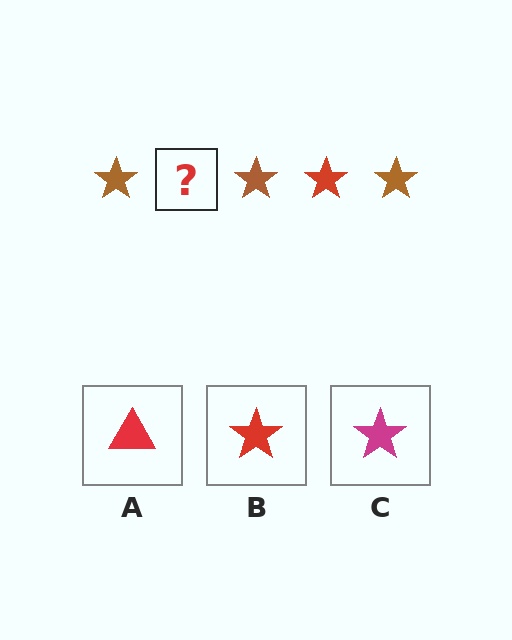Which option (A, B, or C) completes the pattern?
B.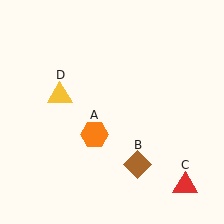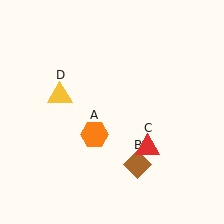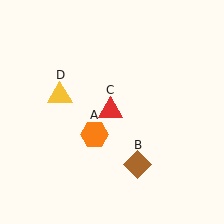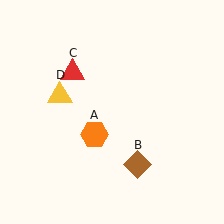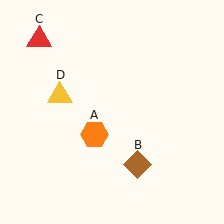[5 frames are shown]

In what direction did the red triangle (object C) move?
The red triangle (object C) moved up and to the left.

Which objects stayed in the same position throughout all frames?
Orange hexagon (object A) and brown diamond (object B) and yellow triangle (object D) remained stationary.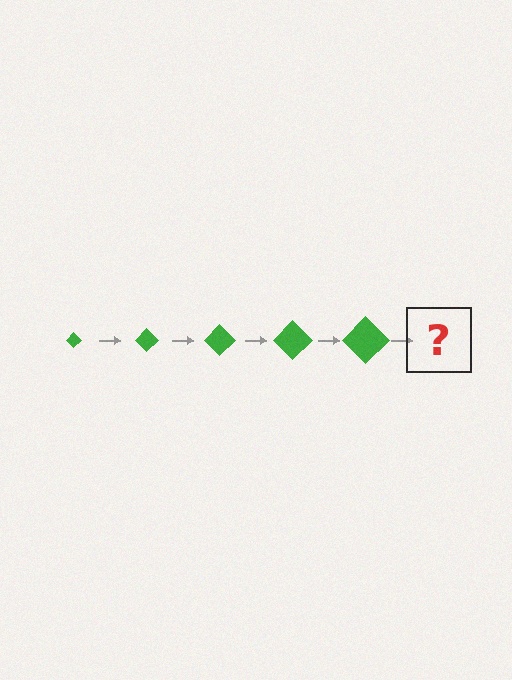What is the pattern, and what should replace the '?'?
The pattern is that the diamond gets progressively larger each step. The '?' should be a green diamond, larger than the previous one.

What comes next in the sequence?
The next element should be a green diamond, larger than the previous one.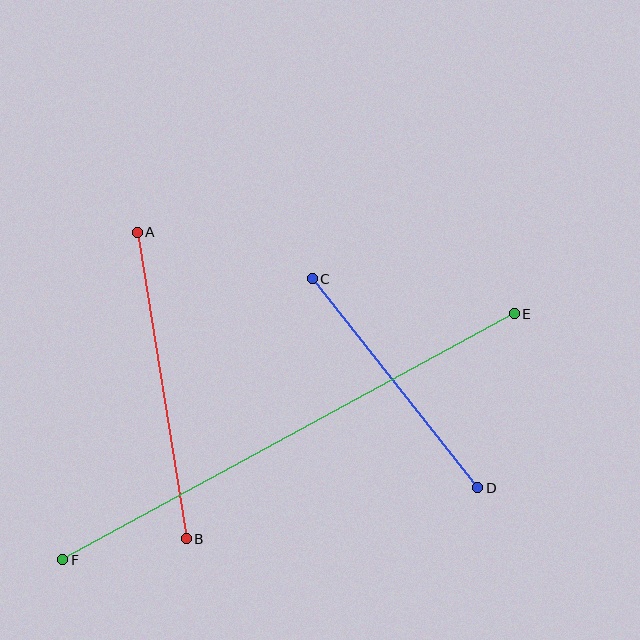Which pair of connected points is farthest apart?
Points E and F are farthest apart.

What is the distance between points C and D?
The distance is approximately 267 pixels.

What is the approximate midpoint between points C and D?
The midpoint is at approximately (395, 383) pixels.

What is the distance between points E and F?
The distance is approximately 514 pixels.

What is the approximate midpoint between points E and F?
The midpoint is at approximately (289, 437) pixels.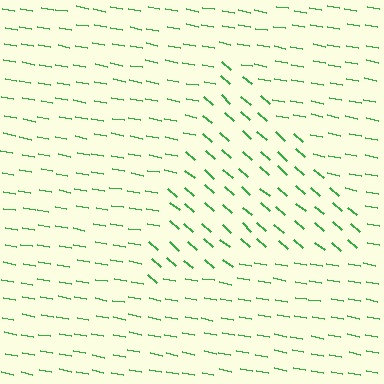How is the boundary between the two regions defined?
The boundary is defined purely by a change in line orientation (approximately 31 degrees difference). All lines are the same color and thickness.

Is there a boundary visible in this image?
Yes, there is a texture boundary formed by a change in line orientation.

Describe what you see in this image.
The image is filled with small green line segments. A triangle region in the image has lines oriented differently from the surrounding lines, creating a visible texture boundary.